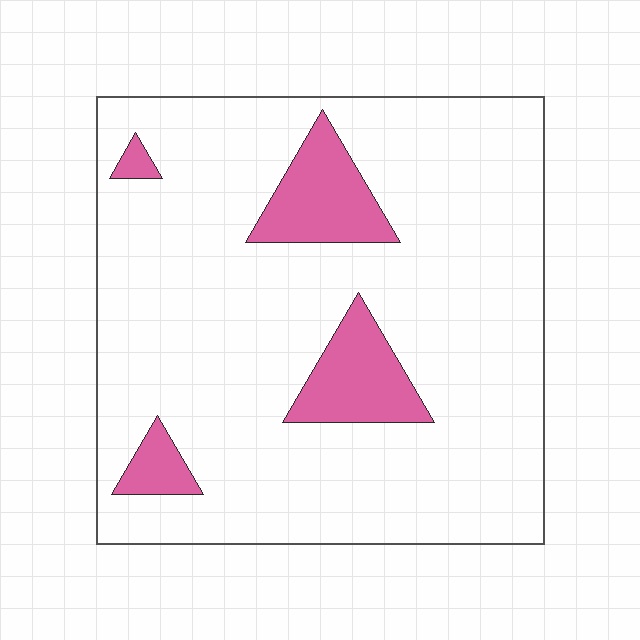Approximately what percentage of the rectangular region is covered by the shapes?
Approximately 15%.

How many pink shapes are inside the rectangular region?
4.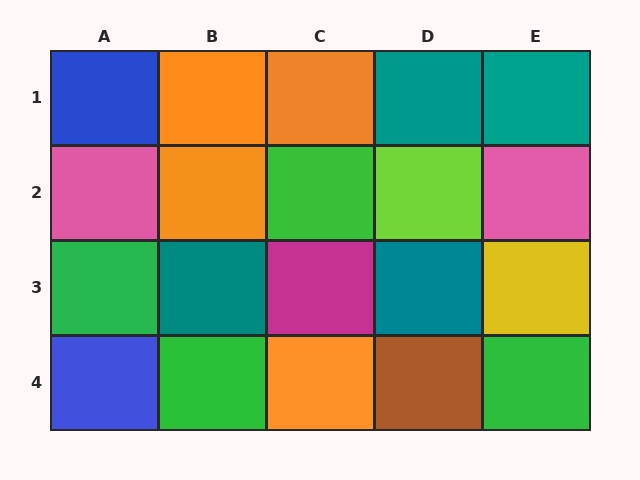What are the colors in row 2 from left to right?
Pink, orange, green, lime, pink.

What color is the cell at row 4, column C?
Orange.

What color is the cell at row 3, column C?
Magenta.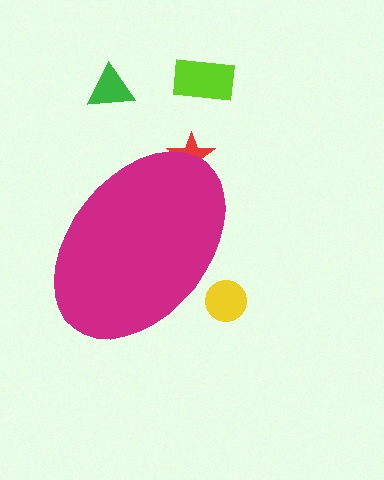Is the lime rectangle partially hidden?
No, the lime rectangle is fully visible.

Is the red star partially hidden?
Yes, the red star is partially hidden behind the magenta ellipse.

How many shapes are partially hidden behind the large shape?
2 shapes are partially hidden.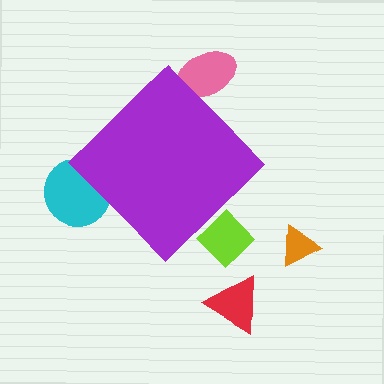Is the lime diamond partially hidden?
Yes, the lime diamond is partially hidden behind the purple diamond.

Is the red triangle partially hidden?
No, the red triangle is fully visible.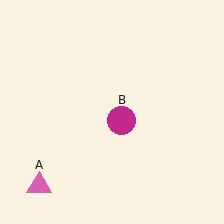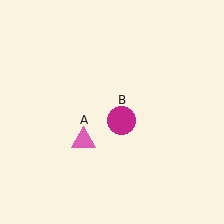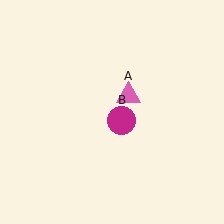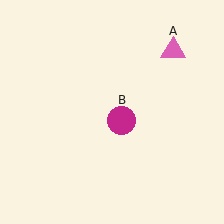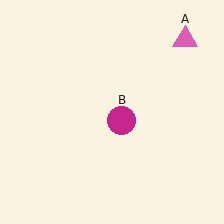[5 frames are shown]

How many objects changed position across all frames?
1 object changed position: pink triangle (object A).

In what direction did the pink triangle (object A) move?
The pink triangle (object A) moved up and to the right.